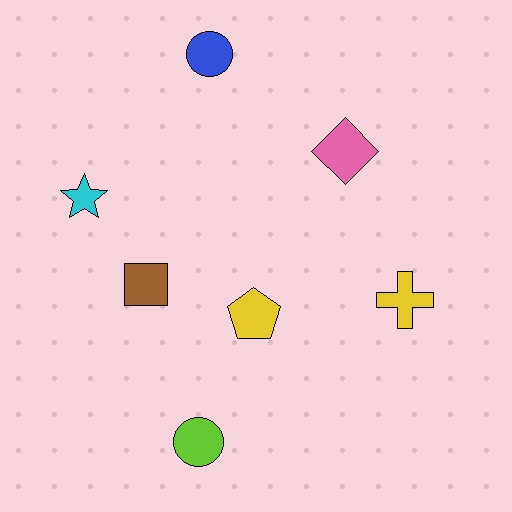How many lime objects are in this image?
There is 1 lime object.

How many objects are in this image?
There are 7 objects.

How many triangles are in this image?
There are no triangles.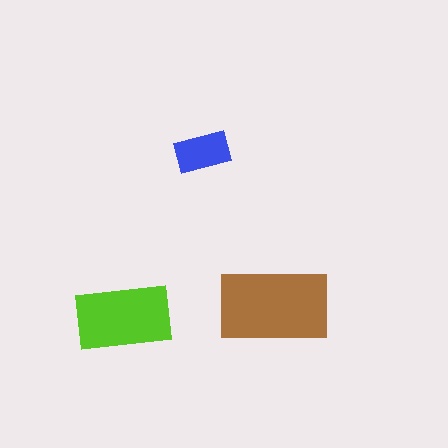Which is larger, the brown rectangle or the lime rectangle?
The brown one.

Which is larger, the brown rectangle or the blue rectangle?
The brown one.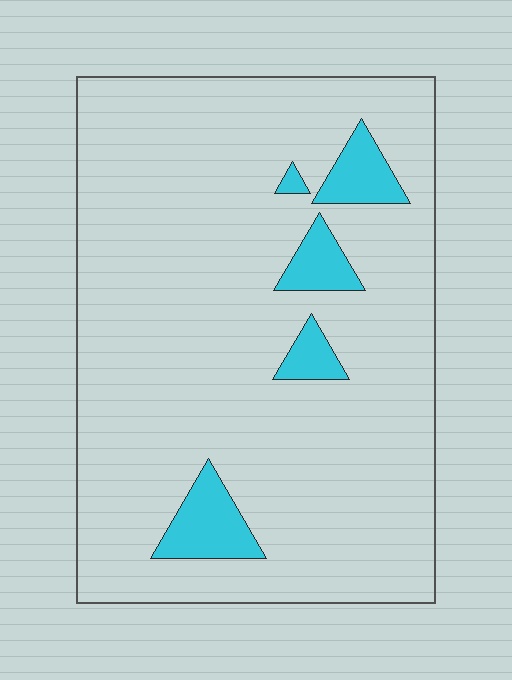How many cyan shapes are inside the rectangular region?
5.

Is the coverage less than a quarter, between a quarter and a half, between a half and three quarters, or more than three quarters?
Less than a quarter.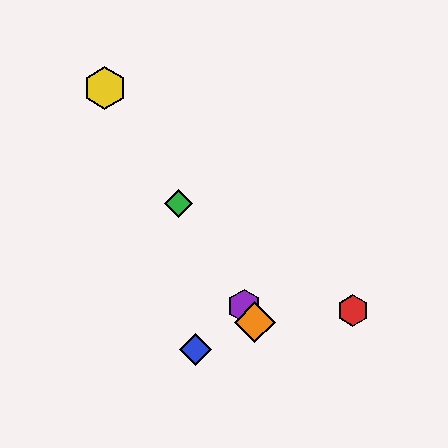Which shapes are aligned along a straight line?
The green diamond, the yellow hexagon, the purple hexagon, the orange diamond are aligned along a straight line.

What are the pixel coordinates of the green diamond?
The green diamond is at (179, 203).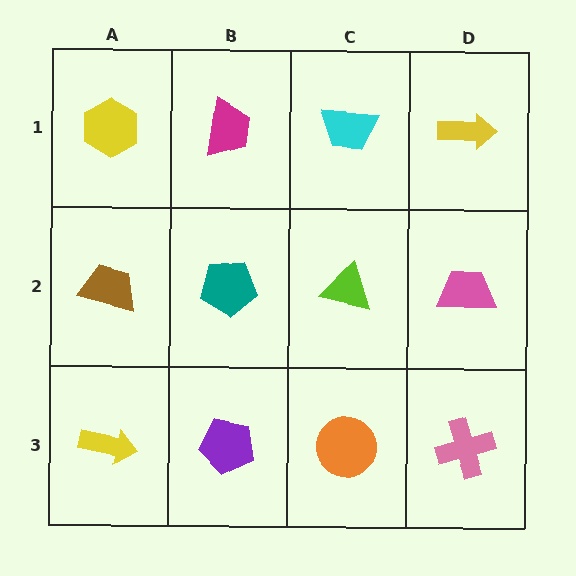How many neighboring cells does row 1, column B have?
3.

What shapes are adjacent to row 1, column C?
A lime triangle (row 2, column C), a magenta trapezoid (row 1, column B), a yellow arrow (row 1, column D).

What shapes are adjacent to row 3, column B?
A teal pentagon (row 2, column B), a yellow arrow (row 3, column A), an orange circle (row 3, column C).